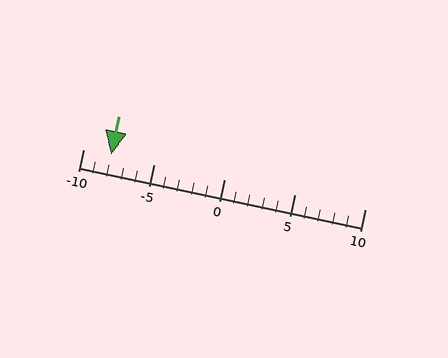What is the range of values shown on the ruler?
The ruler shows values from -10 to 10.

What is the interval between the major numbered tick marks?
The major tick marks are spaced 5 units apart.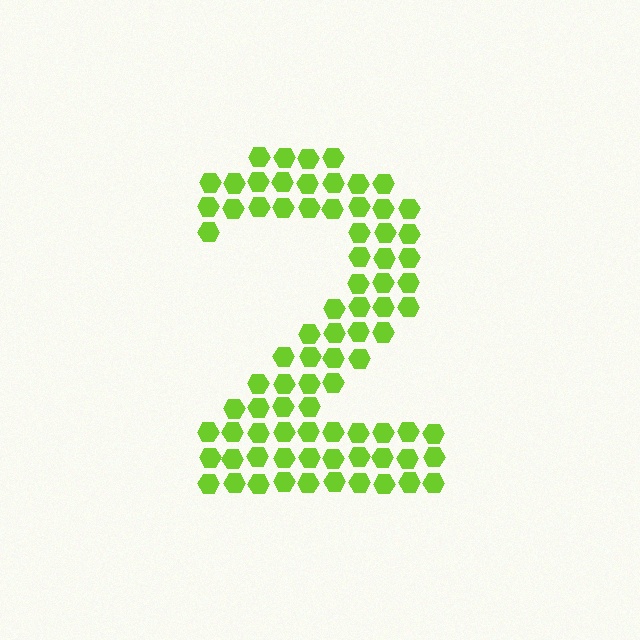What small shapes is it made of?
It is made of small hexagons.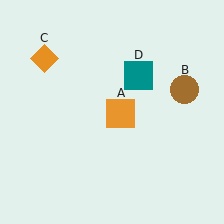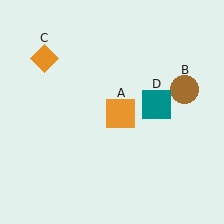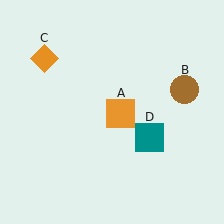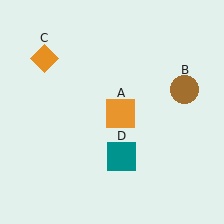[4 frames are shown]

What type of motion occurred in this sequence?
The teal square (object D) rotated clockwise around the center of the scene.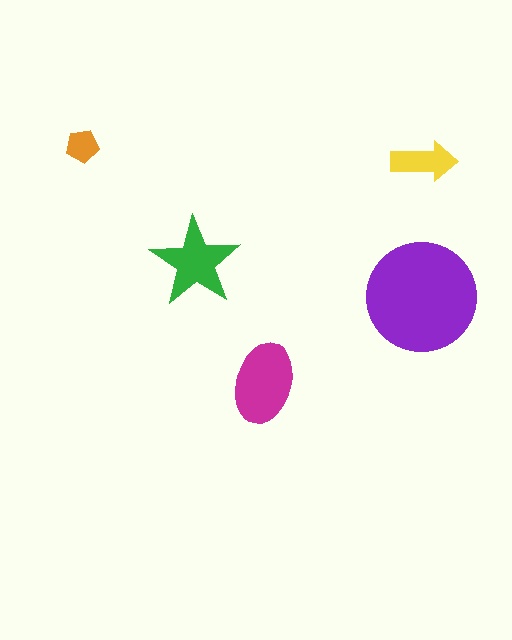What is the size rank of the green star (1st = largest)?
3rd.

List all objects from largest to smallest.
The purple circle, the magenta ellipse, the green star, the yellow arrow, the orange pentagon.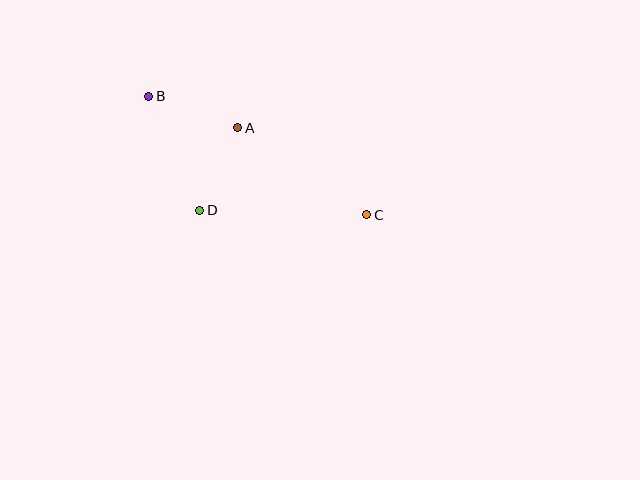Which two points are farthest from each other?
Points B and C are farthest from each other.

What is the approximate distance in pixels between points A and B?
The distance between A and B is approximately 94 pixels.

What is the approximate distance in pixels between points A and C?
The distance between A and C is approximately 155 pixels.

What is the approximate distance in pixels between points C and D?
The distance between C and D is approximately 167 pixels.